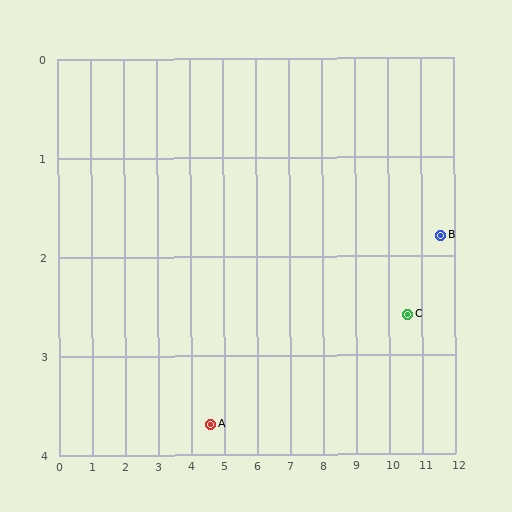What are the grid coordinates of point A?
Point A is at approximately (4.6, 3.7).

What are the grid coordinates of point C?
Point C is at approximately (10.6, 2.6).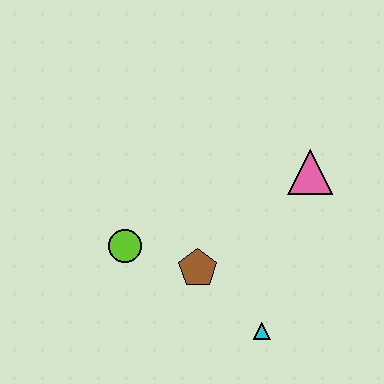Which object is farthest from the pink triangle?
The lime circle is farthest from the pink triangle.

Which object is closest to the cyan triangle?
The brown pentagon is closest to the cyan triangle.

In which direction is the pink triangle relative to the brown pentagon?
The pink triangle is to the right of the brown pentagon.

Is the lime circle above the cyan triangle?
Yes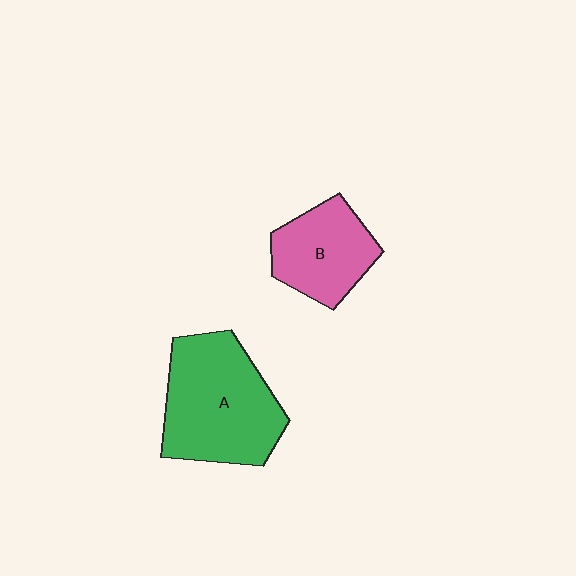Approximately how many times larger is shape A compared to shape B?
Approximately 1.6 times.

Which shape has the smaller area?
Shape B (pink).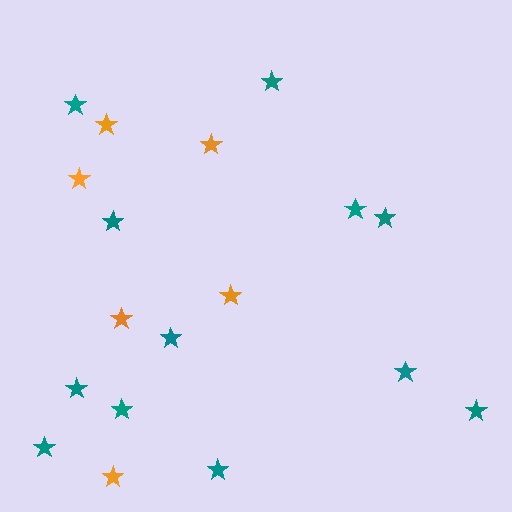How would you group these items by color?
There are 2 groups: one group of teal stars (12) and one group of orange stars (6).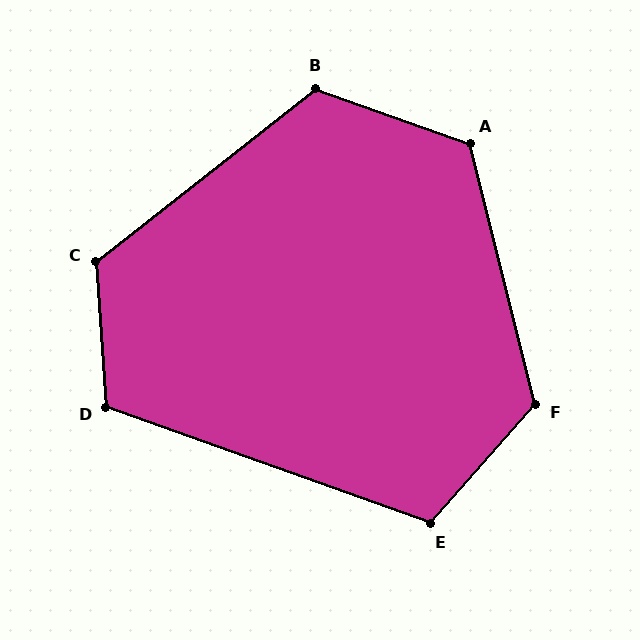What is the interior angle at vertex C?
Approximately 124 degrees (obtuse).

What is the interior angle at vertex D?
Approximately 113 degrees (obtuse).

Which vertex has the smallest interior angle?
E, at approximately 112 degrees.